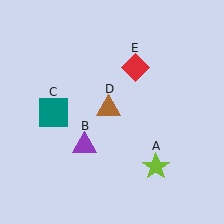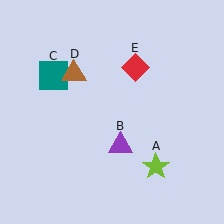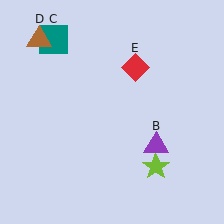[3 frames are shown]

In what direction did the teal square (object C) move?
The teal square (object C) moved up.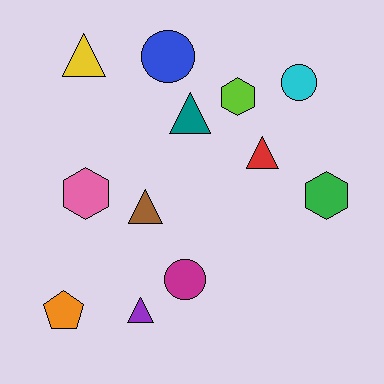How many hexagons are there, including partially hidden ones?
There are 3 hexagons.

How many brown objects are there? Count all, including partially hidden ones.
There is 1 brown object.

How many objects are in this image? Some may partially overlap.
There are 12 objects.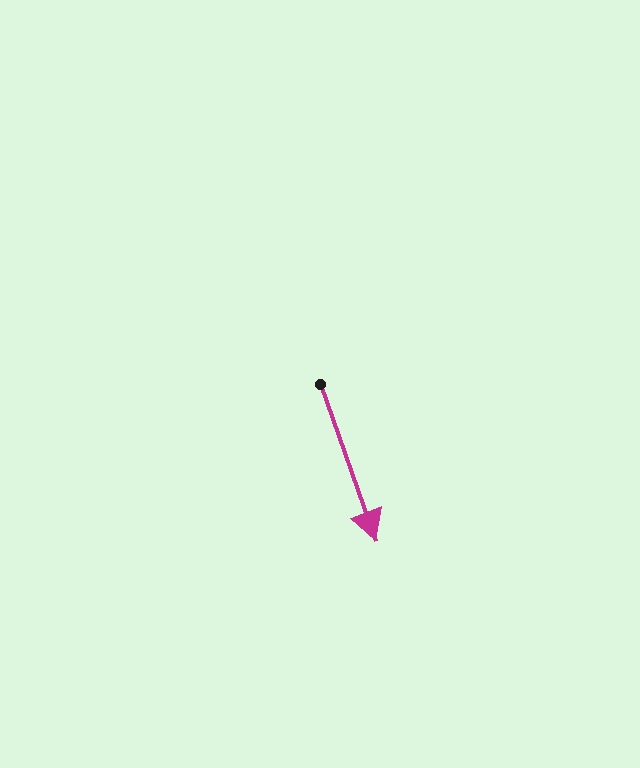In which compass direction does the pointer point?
South.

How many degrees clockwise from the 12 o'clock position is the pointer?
Approximately 160 degrees.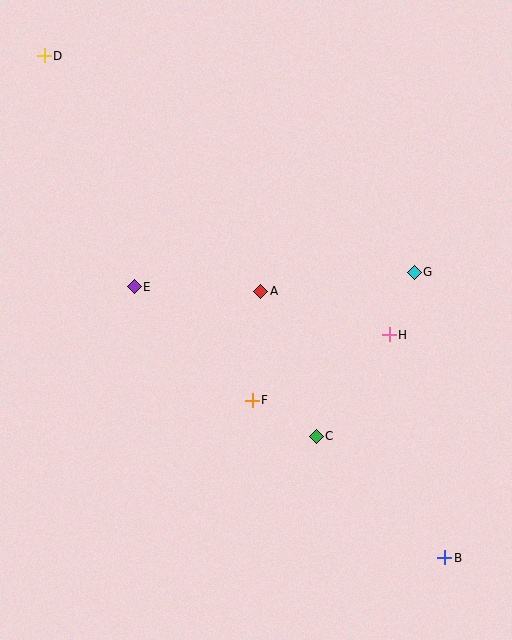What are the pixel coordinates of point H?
Point H is at (389, 335).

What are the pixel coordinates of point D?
Point D is at (44, 56).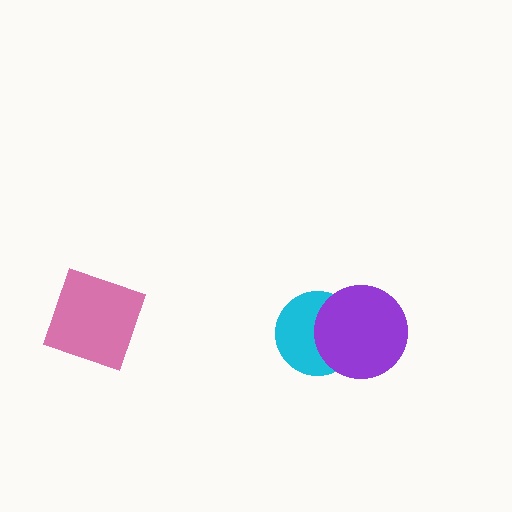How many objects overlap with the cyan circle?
1 object overlaps with the cyan circle.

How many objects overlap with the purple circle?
1 object overlaps with the purple circle.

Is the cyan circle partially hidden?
Yes, it is partially covered by another shape.